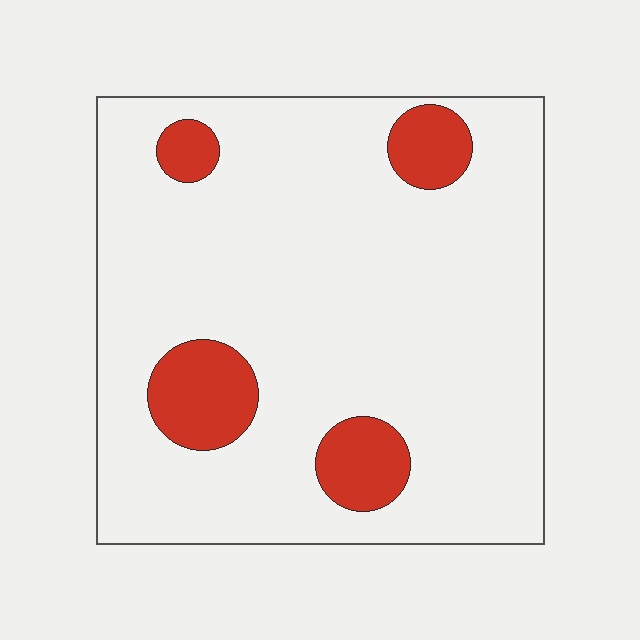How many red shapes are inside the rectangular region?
4.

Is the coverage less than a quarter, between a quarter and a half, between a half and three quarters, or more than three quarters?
Less than a quarter.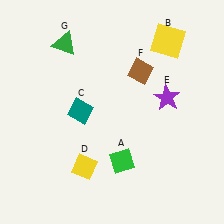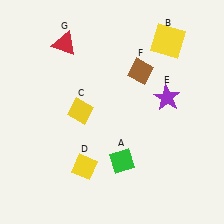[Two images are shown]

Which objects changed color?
C changed from teal to yellow. G changed from green to red.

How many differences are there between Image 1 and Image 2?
There are 2 differences between the two images.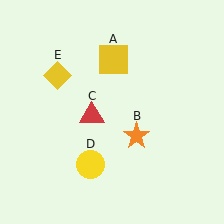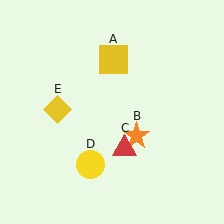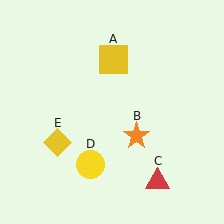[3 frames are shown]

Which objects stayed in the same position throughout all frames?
Yellow square (object A) and orange star (object B) and yellow circle (object D) remained stationary.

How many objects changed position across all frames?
2 objects changed position: red triangle (object C), yellow diamond (object E).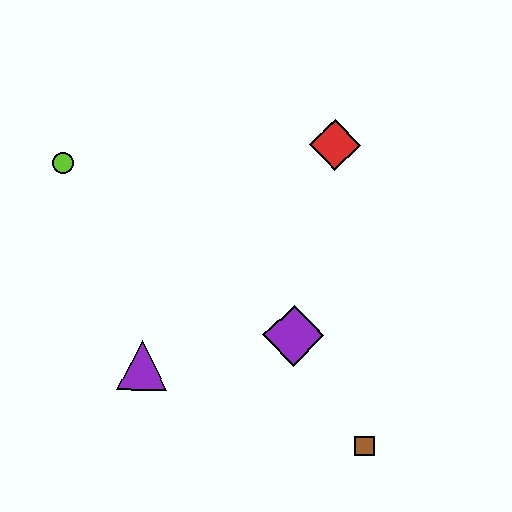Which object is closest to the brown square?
The purple diamond is closest to the brown square.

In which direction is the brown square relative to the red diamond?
The brown square is below the red diamond.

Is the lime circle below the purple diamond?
No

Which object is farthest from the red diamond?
The brown square is farthest from the red diamond.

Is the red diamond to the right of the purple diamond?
Yes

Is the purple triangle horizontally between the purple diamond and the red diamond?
No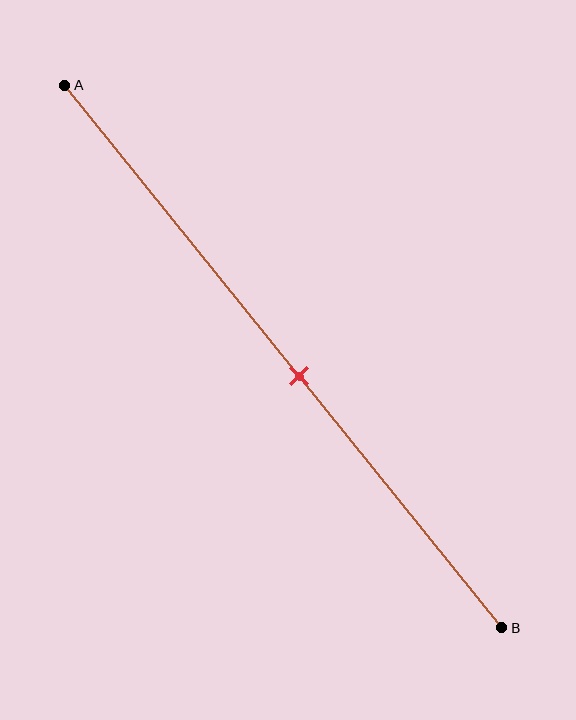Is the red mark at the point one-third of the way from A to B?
No, the mark is at about 55% from A, not at the 33% one-third point.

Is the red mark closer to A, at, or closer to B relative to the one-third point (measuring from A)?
The red mark is closer to point B than the one-third point of segment AB.